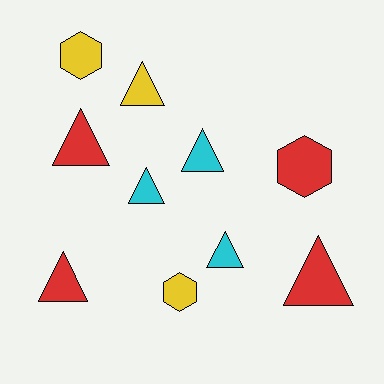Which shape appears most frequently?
Triangle, with 7 objects.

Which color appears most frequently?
Red, with 4 objects.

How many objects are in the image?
There are 10 objects.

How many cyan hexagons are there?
There are no cyan hexagons.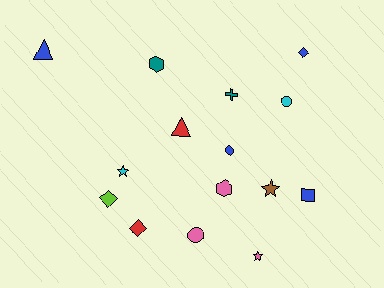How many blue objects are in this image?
There are 4 blue objects.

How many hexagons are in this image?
There are 2 hexagons.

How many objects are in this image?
There are 15 objects.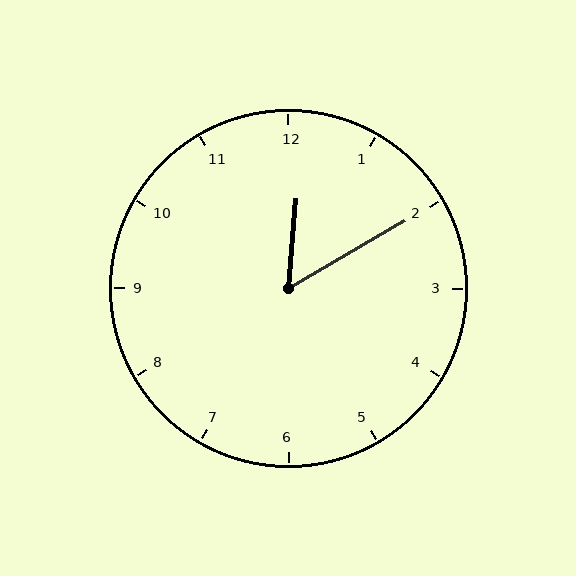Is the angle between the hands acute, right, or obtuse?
It is acute.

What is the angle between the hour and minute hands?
Approximately 55 degrees.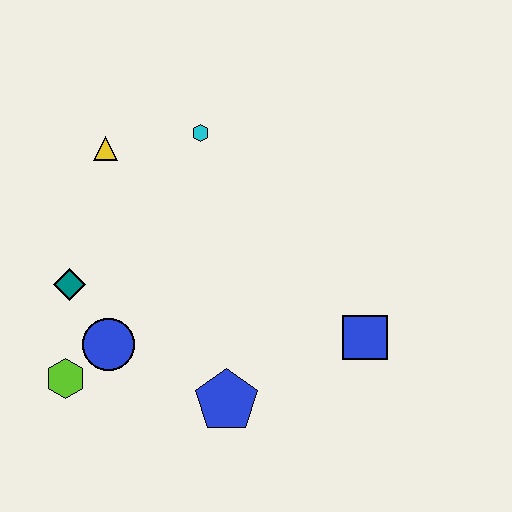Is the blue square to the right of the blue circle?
Yes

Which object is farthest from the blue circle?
The blue square is farthest from the blue circle.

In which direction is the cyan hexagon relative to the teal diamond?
The cyan hexagon is above the teal diamond.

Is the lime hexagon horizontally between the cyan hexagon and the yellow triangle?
No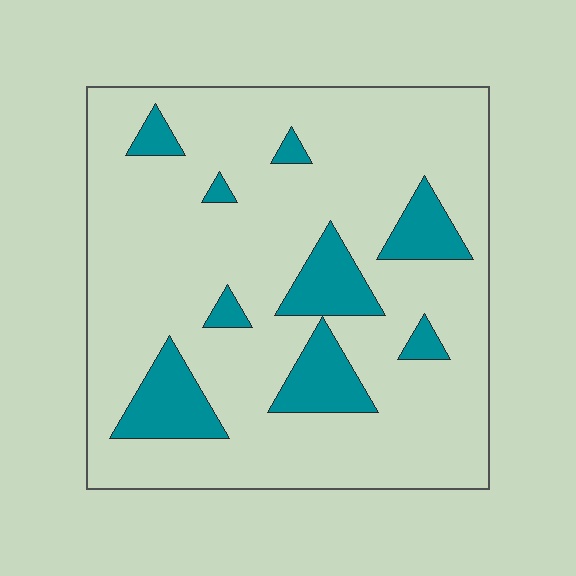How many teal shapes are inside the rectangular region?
9.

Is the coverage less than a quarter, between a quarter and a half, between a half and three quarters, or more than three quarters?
Less than a quarter.